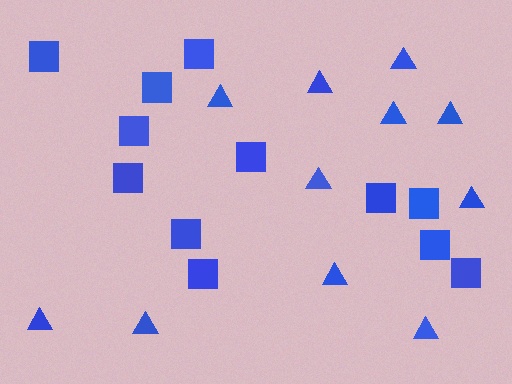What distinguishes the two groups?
There are 2 groups: one group of squares (12) and one group of triangles (11).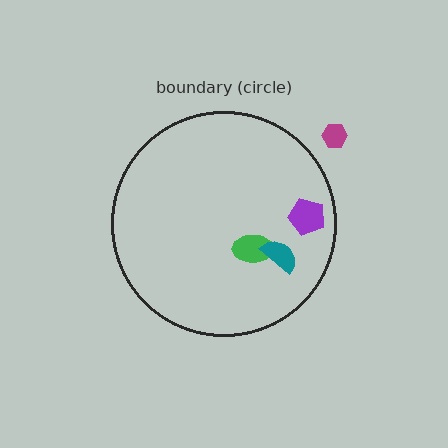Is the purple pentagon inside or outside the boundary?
Inside.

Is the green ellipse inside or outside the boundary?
Inside.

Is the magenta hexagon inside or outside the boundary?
Outside.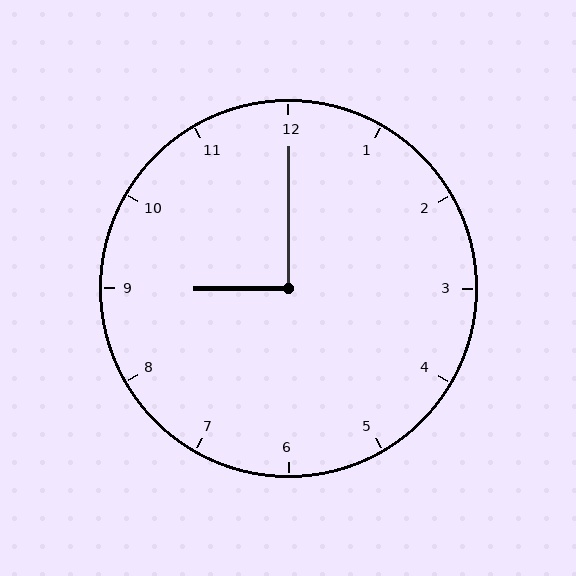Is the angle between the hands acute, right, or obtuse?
It is right.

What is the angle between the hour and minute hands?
Approximately 90 degrees.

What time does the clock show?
9:00.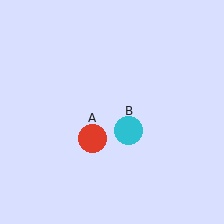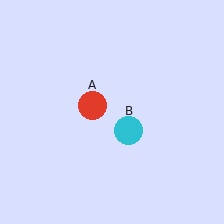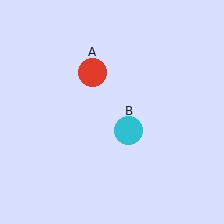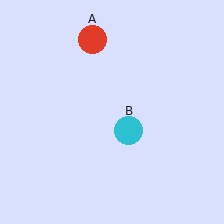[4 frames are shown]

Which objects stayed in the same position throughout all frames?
Cyan circle (object B) remained stationary.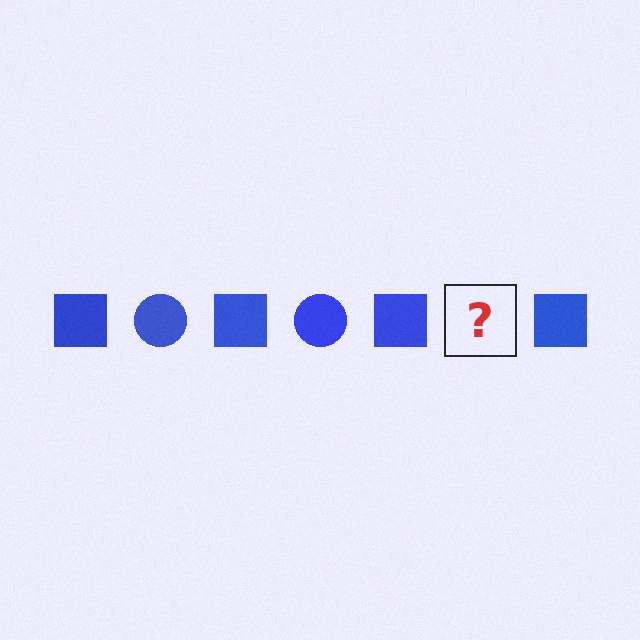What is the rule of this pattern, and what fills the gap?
The rule is that the pattern cycles through square, circle shapes in blue. The gap should be filled with a blue circle.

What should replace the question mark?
The question mark should be replaced with a blue circle.